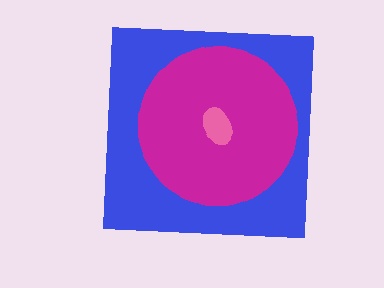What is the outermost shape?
The blue square.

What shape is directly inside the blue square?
The magenta circle.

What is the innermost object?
The pink ellipse.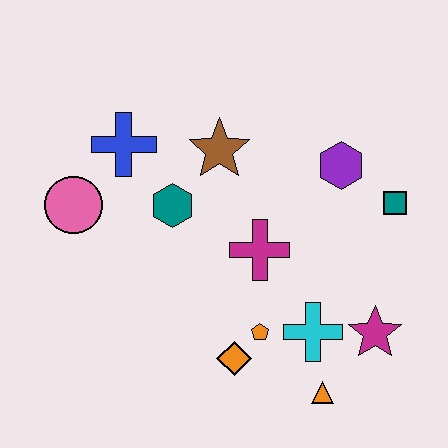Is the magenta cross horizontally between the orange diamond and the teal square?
Yes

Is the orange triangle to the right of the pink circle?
Yes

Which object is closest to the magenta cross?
The orange pentagon is closest to the magenta cross.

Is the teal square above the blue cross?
No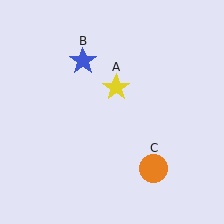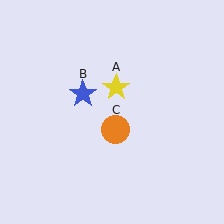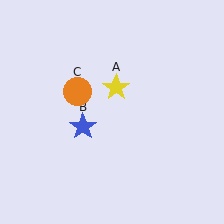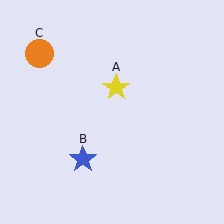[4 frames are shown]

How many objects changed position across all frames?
2 objects changed position: blue star (object B), orange circle (object C).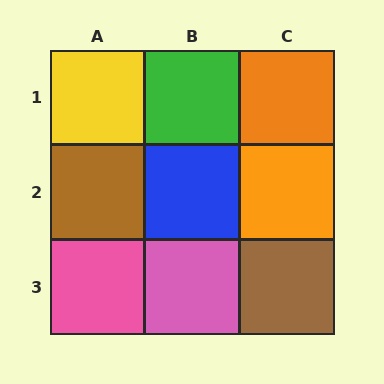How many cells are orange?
2 cells are orange.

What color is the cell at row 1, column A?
Yellow.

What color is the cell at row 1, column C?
Orange.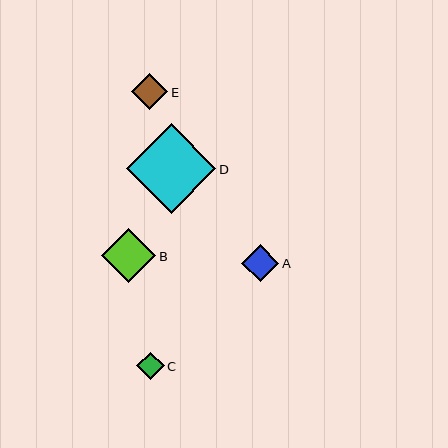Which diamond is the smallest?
Diamond C is the smallest with a size of approximately 28 pixels.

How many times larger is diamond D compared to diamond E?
Diamond D is approximately 2.5 times the size of diamond E.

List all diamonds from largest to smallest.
From largest to smallest: D, B, A, E, C.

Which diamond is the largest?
Diamond D is the largest with a size of approximately 90 pixels.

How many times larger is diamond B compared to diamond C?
Diamond B is approximately 2.0 times the size of diamond C.